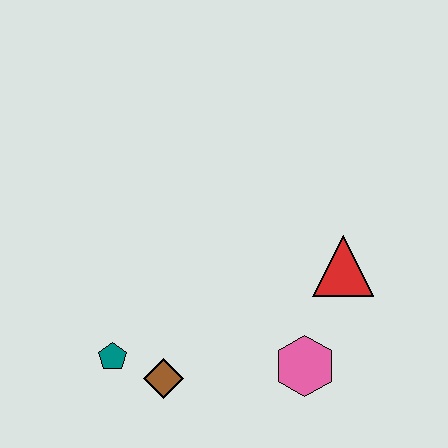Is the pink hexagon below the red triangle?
Yes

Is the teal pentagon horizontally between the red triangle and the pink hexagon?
No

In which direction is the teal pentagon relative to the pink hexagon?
The teal pentagon is to the left of the pink hexagon.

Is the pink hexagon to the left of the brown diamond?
No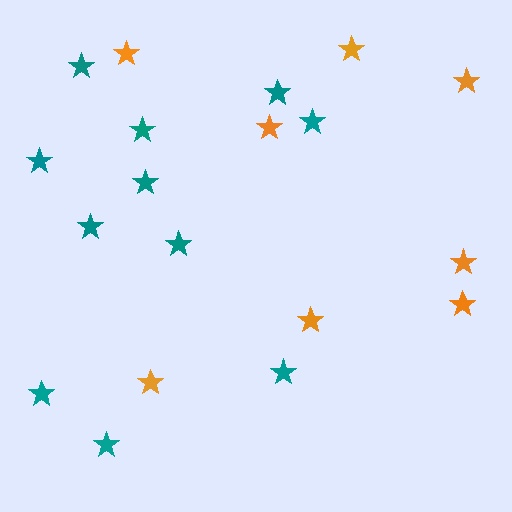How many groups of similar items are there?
There are 2 groups: one group of orange stars (8) and one group of teal stars (11).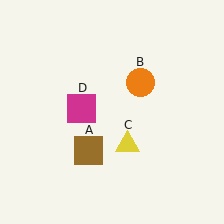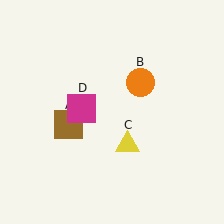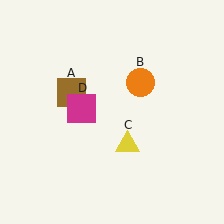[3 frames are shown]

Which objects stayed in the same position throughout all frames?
Orange circle (object B) and yellow triangle (object C) and magenta square (object D) remained stationary.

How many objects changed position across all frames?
1 object changed position: brown square (object A).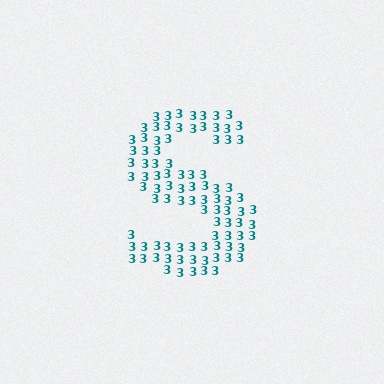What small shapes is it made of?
It is made of small digit 3's.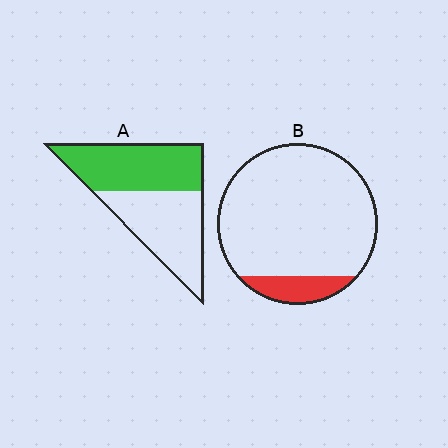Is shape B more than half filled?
No.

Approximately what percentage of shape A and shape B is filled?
A is approximately 50% and B is approximately 10%.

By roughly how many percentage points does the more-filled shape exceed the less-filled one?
By roughly 40 percentage points (A over B).